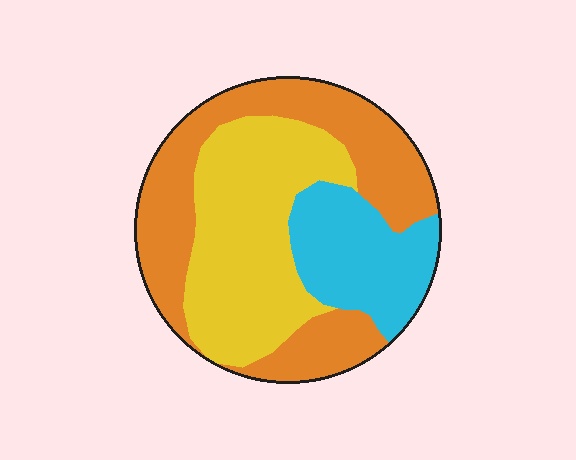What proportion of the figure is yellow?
Yellow covers about 35% of the figure.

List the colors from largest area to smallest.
From largest to smallest: orange, yellow, cyan.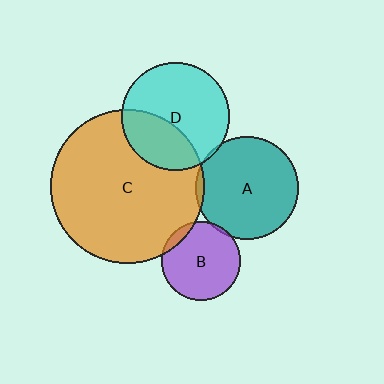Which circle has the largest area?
Circle C (orange).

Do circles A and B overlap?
Yes.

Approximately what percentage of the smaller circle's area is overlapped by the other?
Approximately 5%.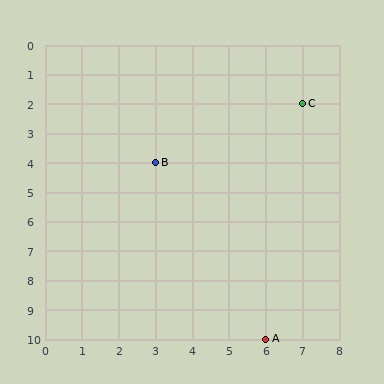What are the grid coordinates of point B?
Point B is at grid coordinates (3, 4).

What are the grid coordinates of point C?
Point C is at grid coordinates (7, 2).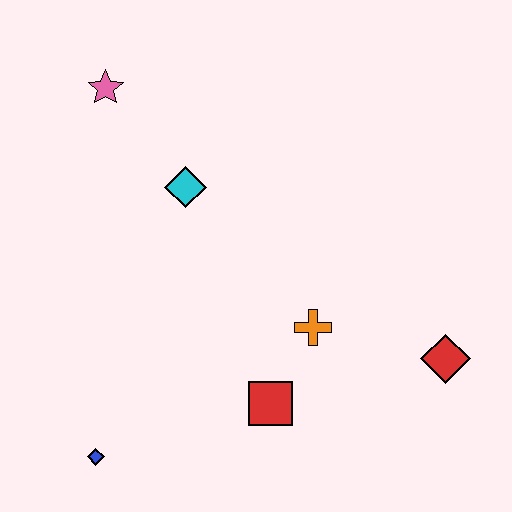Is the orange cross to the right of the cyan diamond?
Yes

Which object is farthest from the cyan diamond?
The red diamond is farthest from the cyan diamond.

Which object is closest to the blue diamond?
The red square is closest to the blue diamond.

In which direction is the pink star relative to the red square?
The pink star is above the red square.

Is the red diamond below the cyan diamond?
Yes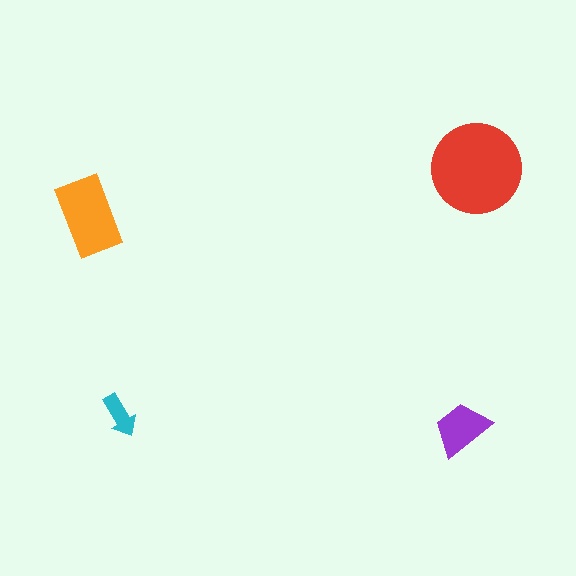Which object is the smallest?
The cyan arrow.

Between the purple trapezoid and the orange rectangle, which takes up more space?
The orange rectangle.